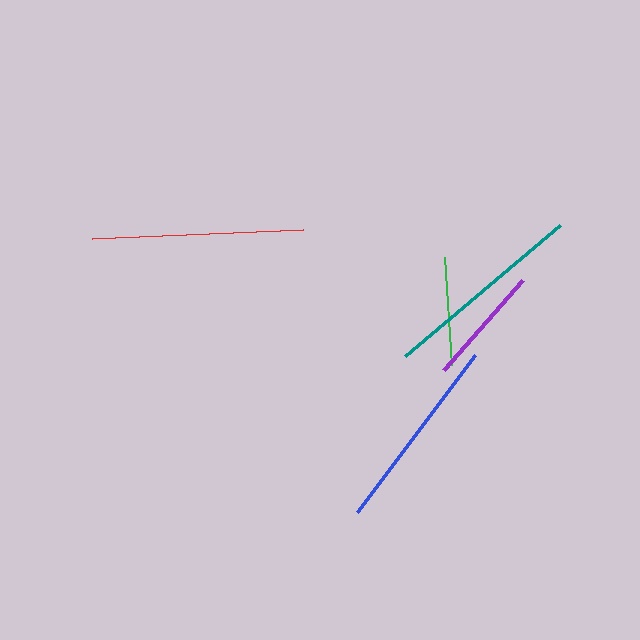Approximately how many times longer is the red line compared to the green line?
The red line is approximately 2.0 times the length of the green line.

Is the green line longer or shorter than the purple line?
The purple line is longer than the green line.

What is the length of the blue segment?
The blue segment is approximately 196 pixels long.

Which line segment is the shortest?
The green line is the shortest at approximately 108 pixels.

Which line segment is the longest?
The red line is the longest at approximately 211 pixels.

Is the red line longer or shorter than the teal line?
The red line is longer than the teal line.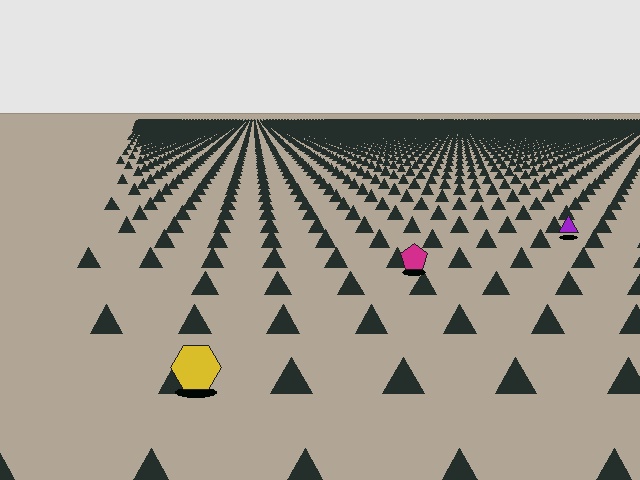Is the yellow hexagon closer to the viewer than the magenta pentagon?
Yes. The yellow hexagon is closer — you can tell from the texture gradient: the ground texture is coarser near it.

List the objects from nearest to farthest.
From nearest to farthest: the yellow hexagon, the magenta pentagon, the purple triangle.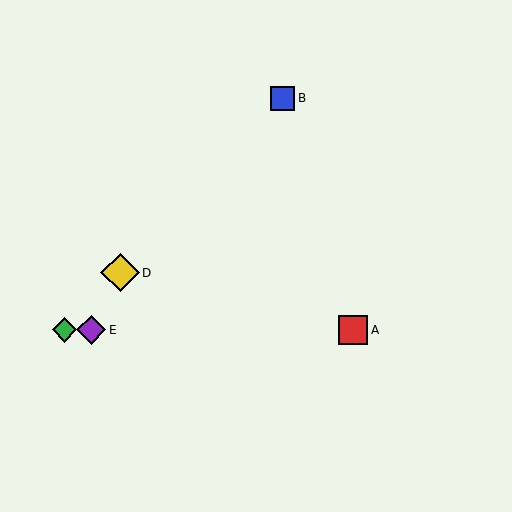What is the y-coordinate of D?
Object D is at y≈273.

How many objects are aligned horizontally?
3 objects (A, C, E) are aligned horizontally.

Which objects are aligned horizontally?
Objects A, C, E are aligned horizontally.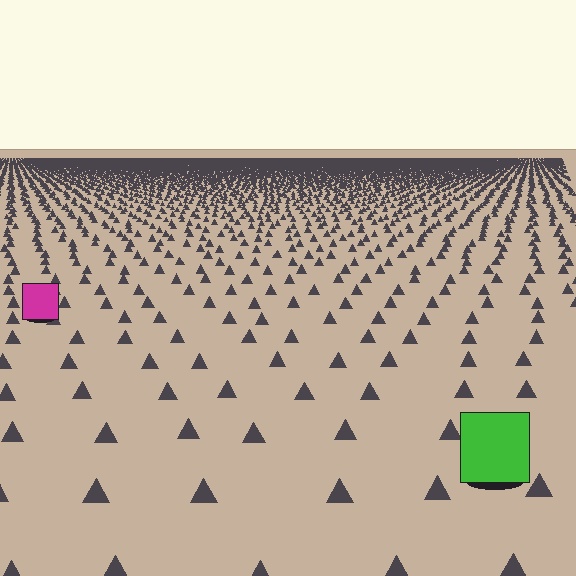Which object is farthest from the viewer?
The magenta square is farthest from the viewer. It appears smaller and the ground texture around it is denser.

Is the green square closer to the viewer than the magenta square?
Yes. The green square is closer — you can tell from the texture gradient: the ground texture is coarser near it.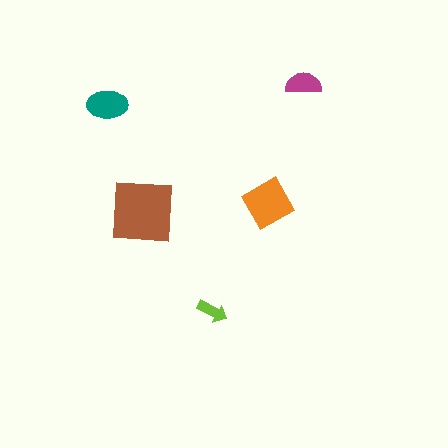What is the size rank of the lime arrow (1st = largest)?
5th.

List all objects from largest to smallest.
The brown square, the orange square, the teal ellipse, the magenta semicircle, the lime arrow.